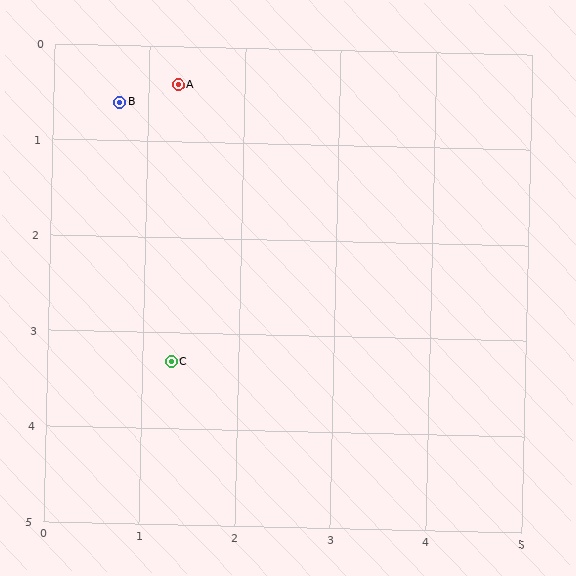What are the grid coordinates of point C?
Point C is at approximately (1.3, 3.3).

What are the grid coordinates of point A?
Point A is at approximately (1.3, 0.4).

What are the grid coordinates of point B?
Point B is at approximately (0.7, 0.6).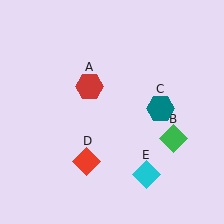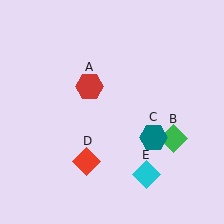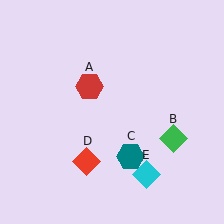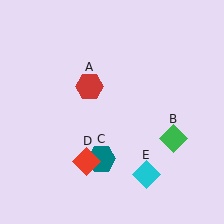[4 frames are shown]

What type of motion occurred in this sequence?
The teal hexagon (object C) rotated clockwise around the center of the scene.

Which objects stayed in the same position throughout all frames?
Red hexagon (object A) and green diamond (object B) and red diamond (object D) and cyan diamond (object E) remained stationary.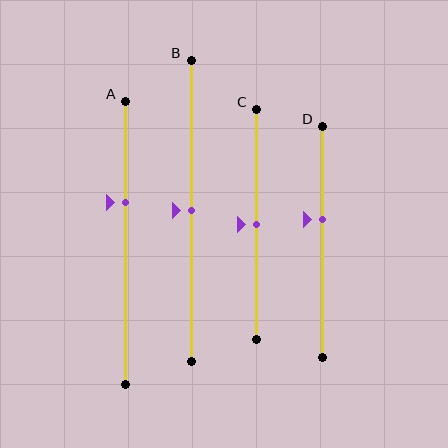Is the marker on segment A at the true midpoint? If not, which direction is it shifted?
No, the marker on segment A is shifted upward by about 14% of the segment length.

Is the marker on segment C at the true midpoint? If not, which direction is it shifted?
Yes, the marker on segment C is at the true midpoint.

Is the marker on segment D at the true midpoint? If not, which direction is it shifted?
No, the marker on segment D is shifted upward by about 10% of the segment length.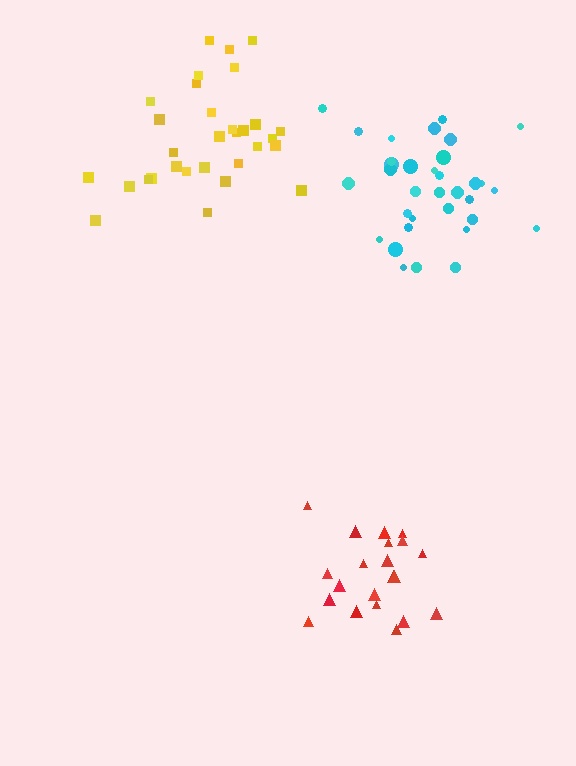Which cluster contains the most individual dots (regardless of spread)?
Cyan (34).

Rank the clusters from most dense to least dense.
red, yellow, cyan.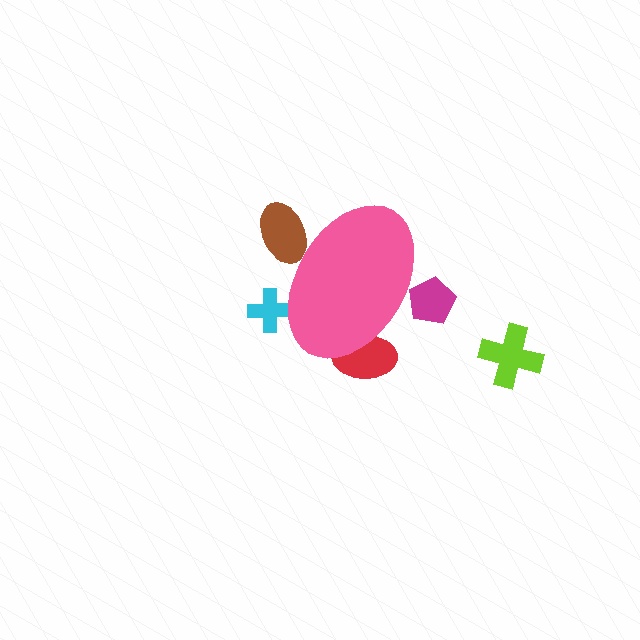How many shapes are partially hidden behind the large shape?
4 shapes are partially hidden.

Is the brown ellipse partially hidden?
Yes, the brown ellipse is partially hidden behind the pink ellipse.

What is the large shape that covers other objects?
A pink ellipse.